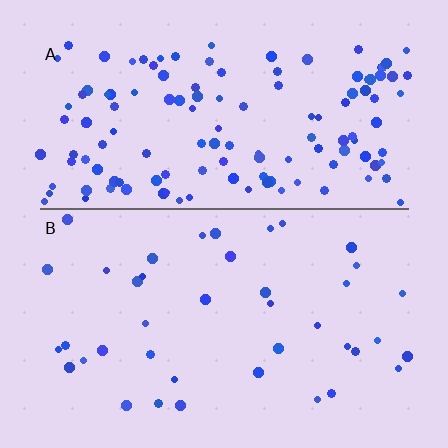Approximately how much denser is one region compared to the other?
Approximately 3.3× — region A over region B.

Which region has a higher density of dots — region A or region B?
A (the top).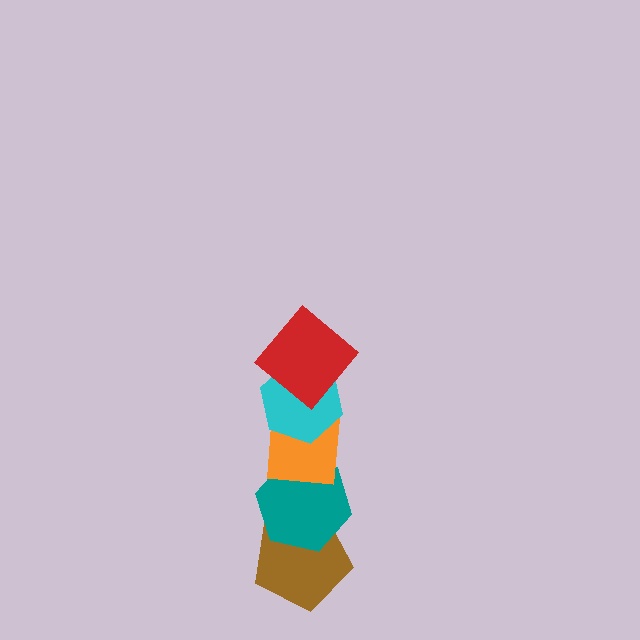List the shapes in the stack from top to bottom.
From top to bottom: the red diamond, the cyan hexagon, the orange square, the teal hexagon, the brown pentagon.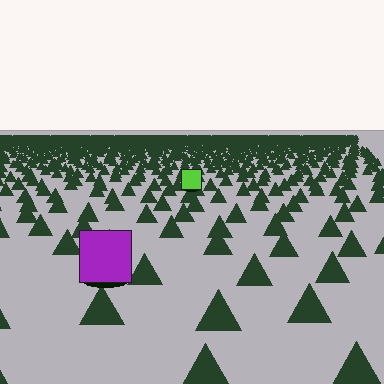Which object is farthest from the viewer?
The lime square is farthest from the viewer. It appears smaller and the ground texture around it is denser.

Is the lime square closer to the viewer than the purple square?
No. The purple square is closer — you can tell from the texture gradient: the ground texture is coarser near it.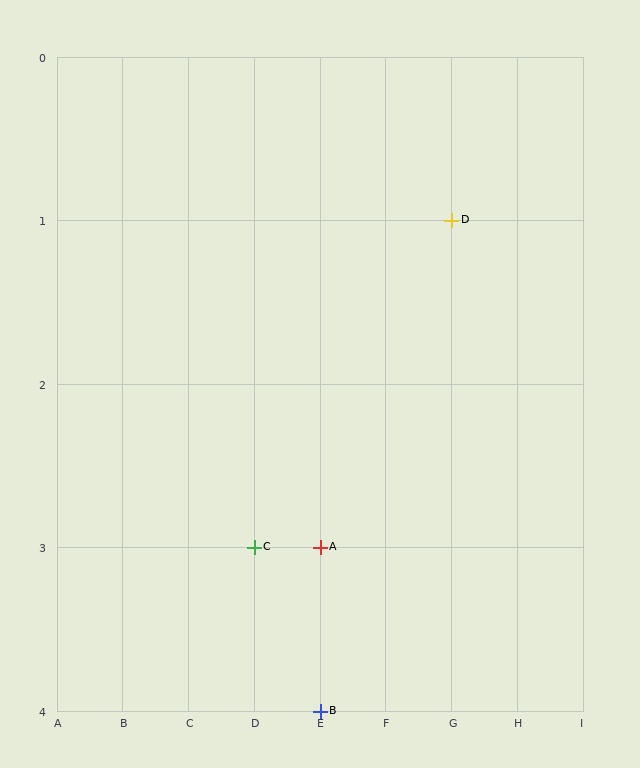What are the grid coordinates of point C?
Point C is at grid coordinates (D, 3).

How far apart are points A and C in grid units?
Points A and C are 1 column apart.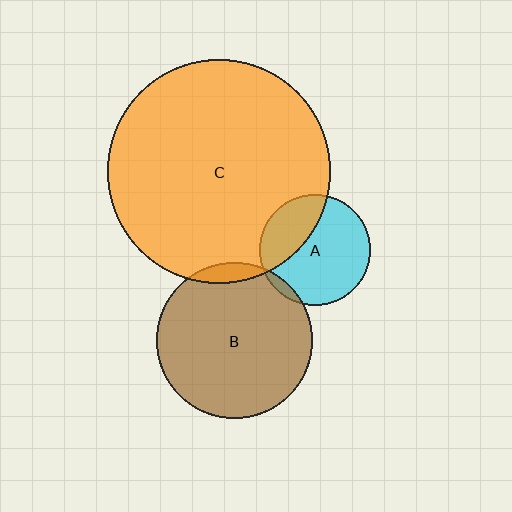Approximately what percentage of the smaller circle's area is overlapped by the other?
Approximately 5%.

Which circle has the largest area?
Circle C (orange).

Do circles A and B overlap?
Yes.